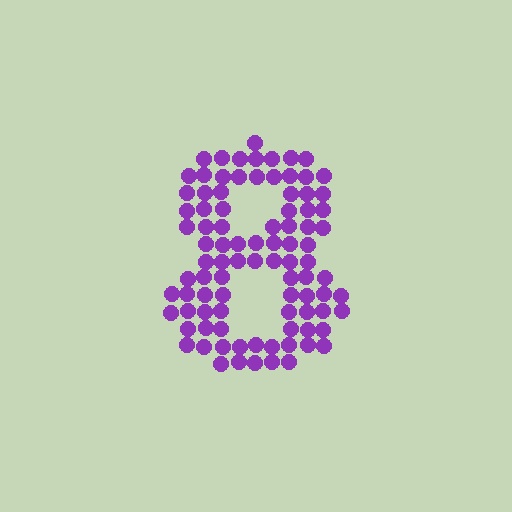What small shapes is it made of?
It is made of small circles.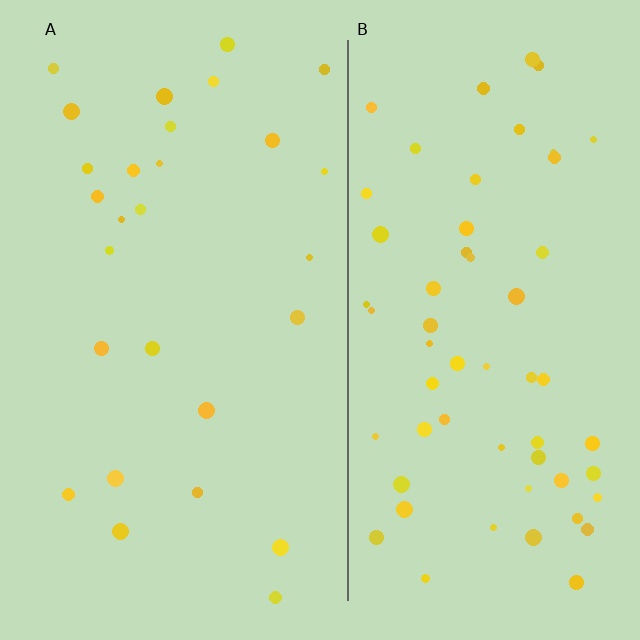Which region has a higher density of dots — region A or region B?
B (the right).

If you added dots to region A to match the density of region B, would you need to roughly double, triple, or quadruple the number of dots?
Approximately double.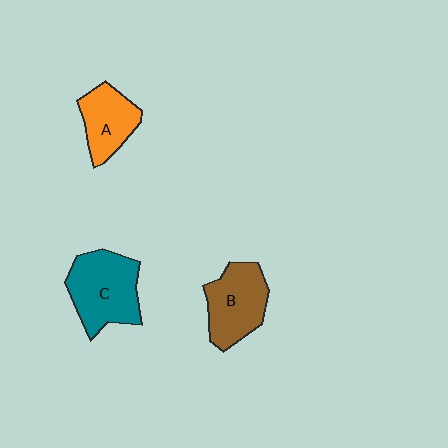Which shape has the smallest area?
Shape A (orange).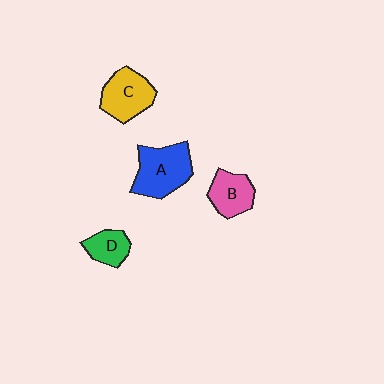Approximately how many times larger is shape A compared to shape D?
Approximately 1.9 times.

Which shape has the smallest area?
Shape D (green).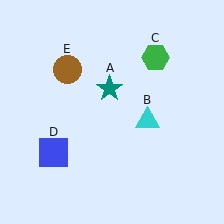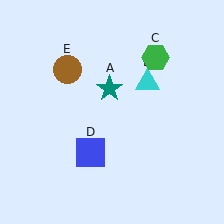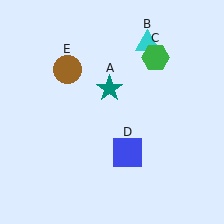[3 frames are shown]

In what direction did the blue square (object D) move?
The blue square (object D) moved right.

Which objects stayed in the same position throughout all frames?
Teal star (object A) and green hexagon (object C) and brown circle (object E) remained stationary.